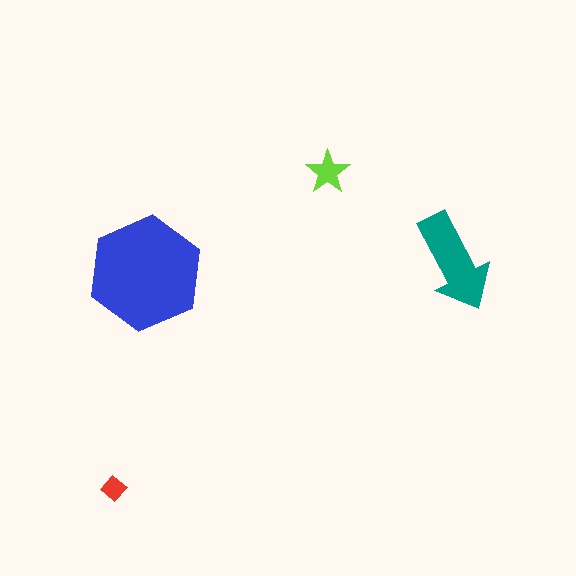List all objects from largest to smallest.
The blue hexagon, the teal arrow, the lime star, the red diamond.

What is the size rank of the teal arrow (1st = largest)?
2nd.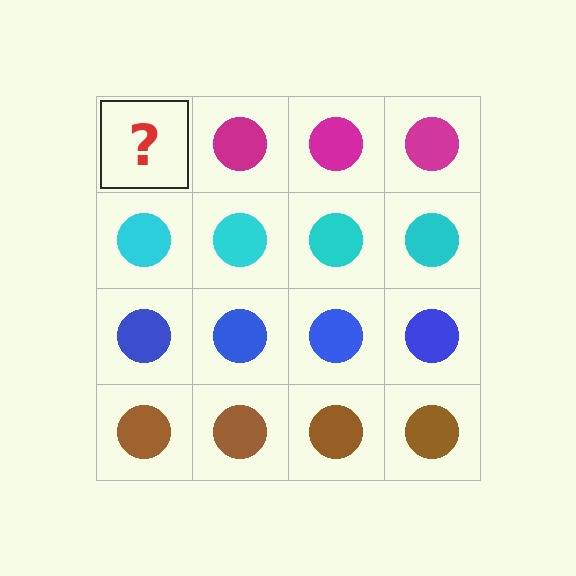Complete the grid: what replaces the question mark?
The question mark should be replaced with a magenta circle.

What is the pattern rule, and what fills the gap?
The rule is that each row has a consistent color. The gap should be filled with a magenta circle.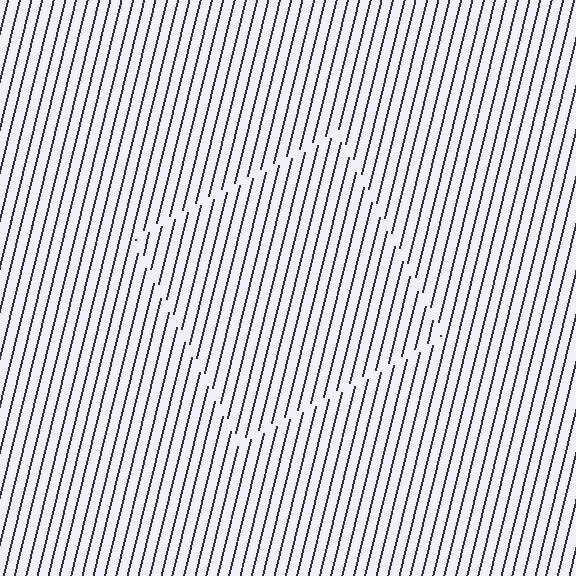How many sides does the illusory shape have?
4 sides — the line-ends trace a square.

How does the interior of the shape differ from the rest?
The interior of the shape contains the same grating, shifted by half a period — the contour is defined by the phase discontinuity where line-ends from the inner and outer gratings abut.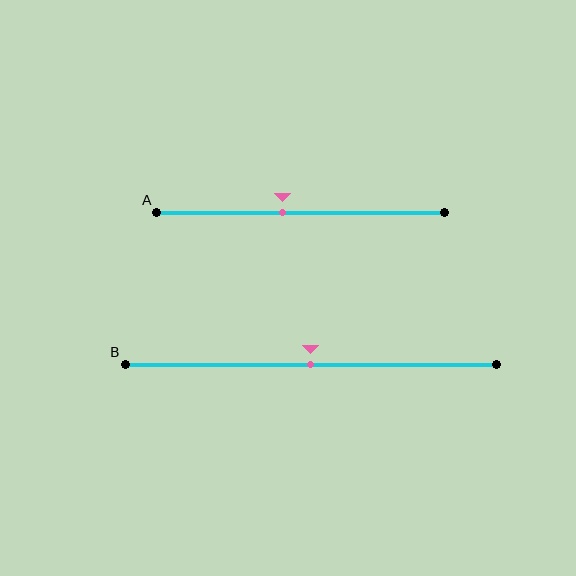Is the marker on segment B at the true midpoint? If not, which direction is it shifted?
Yes, the marker on segment B is at the true midpoint.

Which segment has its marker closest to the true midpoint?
Segment B has its marker closest to the true midpoint.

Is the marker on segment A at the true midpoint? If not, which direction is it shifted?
No, the marker on segment A is shifted to the left by about 6% of the segment length.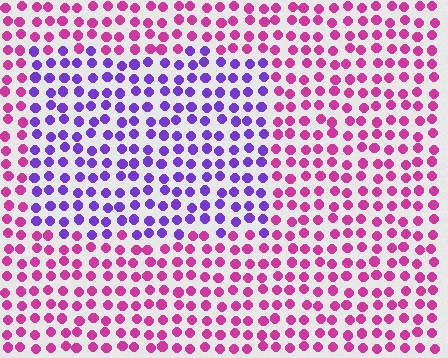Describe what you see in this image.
The image is filled with small magenta elements in a uniform arrangement. A rectangle-shaped region is visible where the elements are tinted to a slightly different hue, forming a subtle color boundary.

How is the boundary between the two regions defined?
The boundary is defined purely by a slight shift in hue (about 55 degrees). Spacing, size, and orientation are identical on both sides.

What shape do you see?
I see a rectangle.